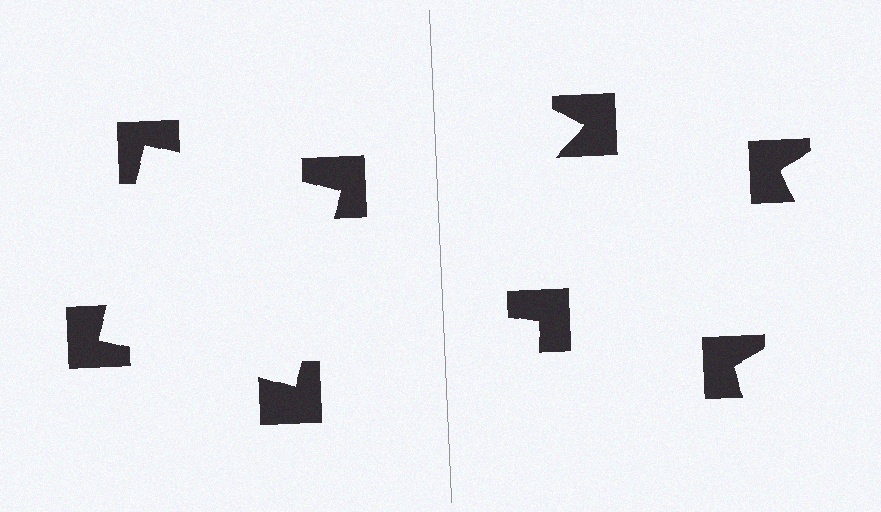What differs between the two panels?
The notched squares are positioned identically on both sides; only the wedge orientations differ. On the left they align to a square; on the right they are misaligned.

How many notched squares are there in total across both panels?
8 — 4 on each side.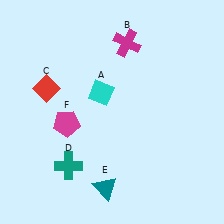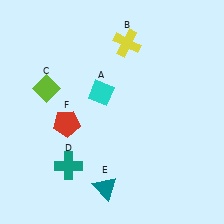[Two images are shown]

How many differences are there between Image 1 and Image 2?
There are 3 differences between the two images.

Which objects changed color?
B changed from magenta to yellow. C changed from red to lime. F changed from magenta to red.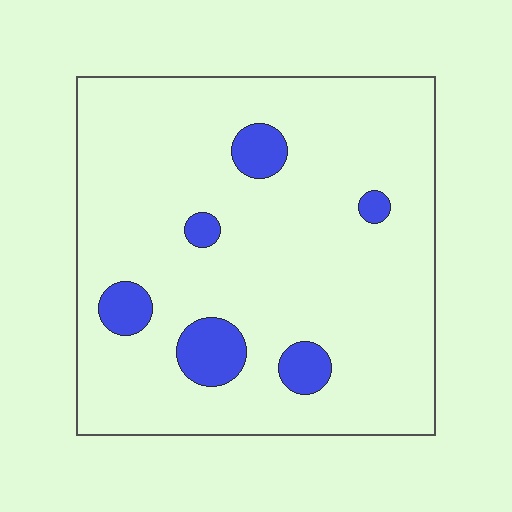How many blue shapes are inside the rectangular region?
6.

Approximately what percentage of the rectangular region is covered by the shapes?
Approximately 10%.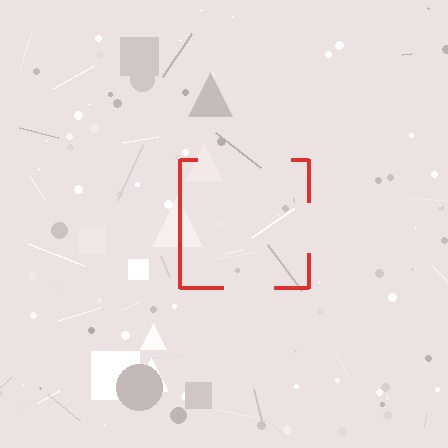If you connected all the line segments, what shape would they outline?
They would outline a square.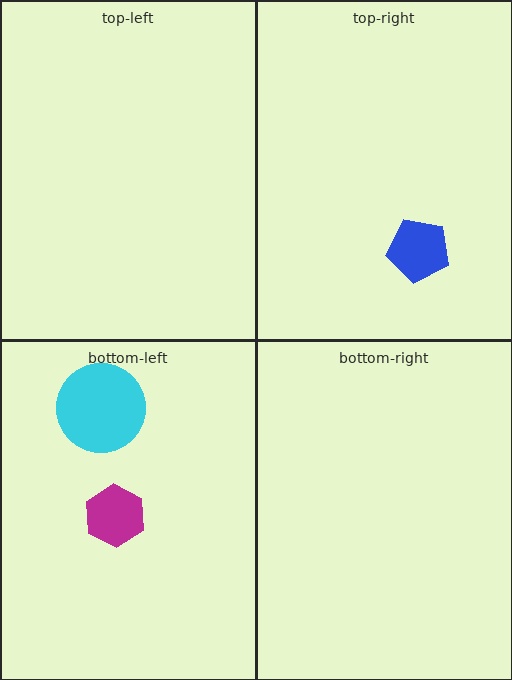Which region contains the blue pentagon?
The top-right region.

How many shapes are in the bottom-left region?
2.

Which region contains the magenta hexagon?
The bottom-left region.